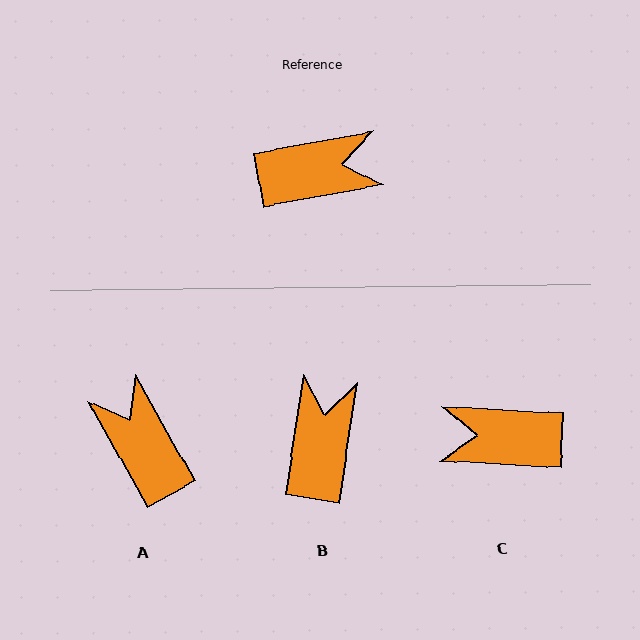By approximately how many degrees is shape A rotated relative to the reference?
Approximately 109 degrees counter-clockwise.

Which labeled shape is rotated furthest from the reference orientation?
C, about 166 degrees away.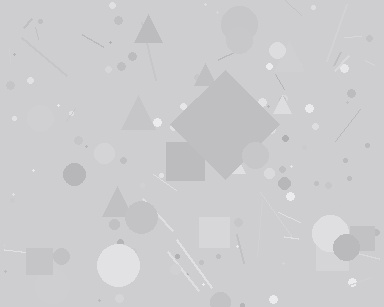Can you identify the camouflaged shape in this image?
The camouflaged shape is a diamond.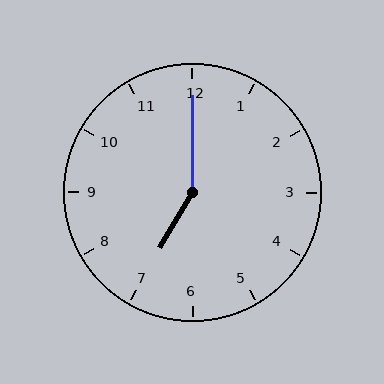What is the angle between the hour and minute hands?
Approximately 150 degrees.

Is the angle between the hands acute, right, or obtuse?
It is obtuse.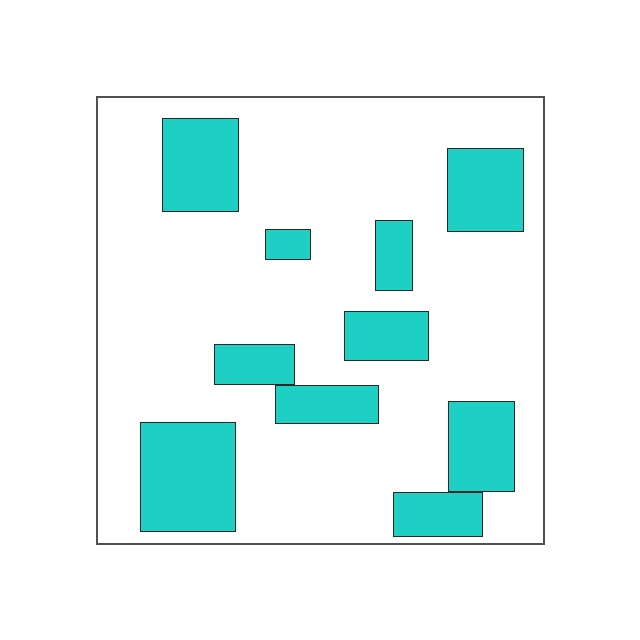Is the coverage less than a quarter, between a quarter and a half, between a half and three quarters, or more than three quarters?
Less than a quarter.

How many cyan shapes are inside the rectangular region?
10.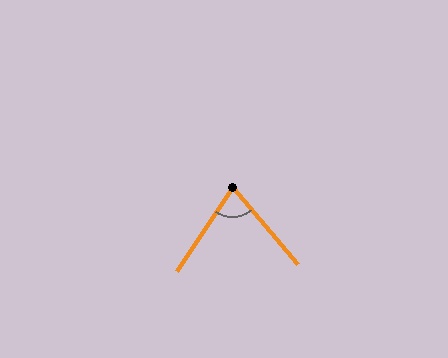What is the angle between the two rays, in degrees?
Approximately 74 degrees.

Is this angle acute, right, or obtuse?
It is acute.